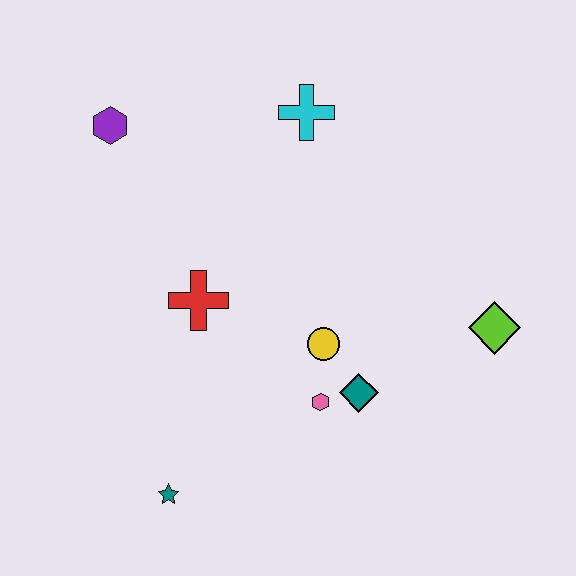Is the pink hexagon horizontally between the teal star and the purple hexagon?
No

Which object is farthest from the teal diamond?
The purple hexagon is farthest from the teal diamond.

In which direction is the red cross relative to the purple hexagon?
The red cross is below the purple hexagon.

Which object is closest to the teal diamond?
The pink hexagon is closest to the teal diamond.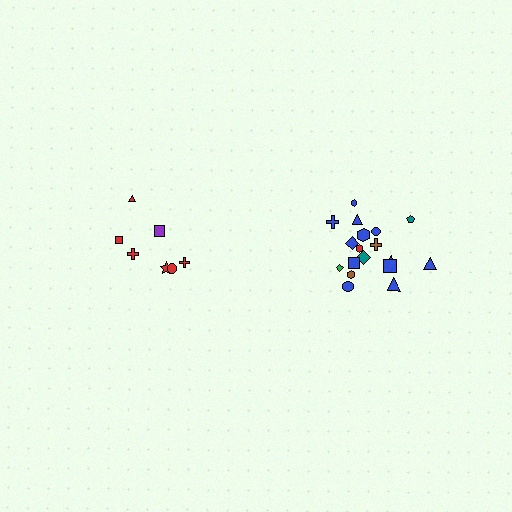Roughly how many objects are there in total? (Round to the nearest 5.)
Roughly 25 objects in total.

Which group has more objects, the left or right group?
The right group.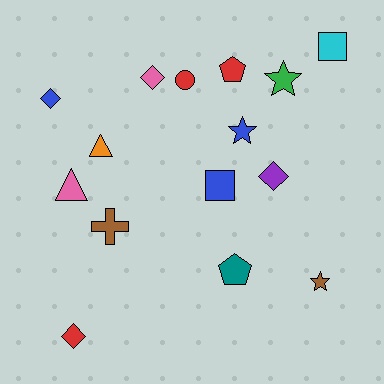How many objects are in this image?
There are 15 objects.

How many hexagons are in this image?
There are no hexagons.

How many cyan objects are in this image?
There is 1 cyan object.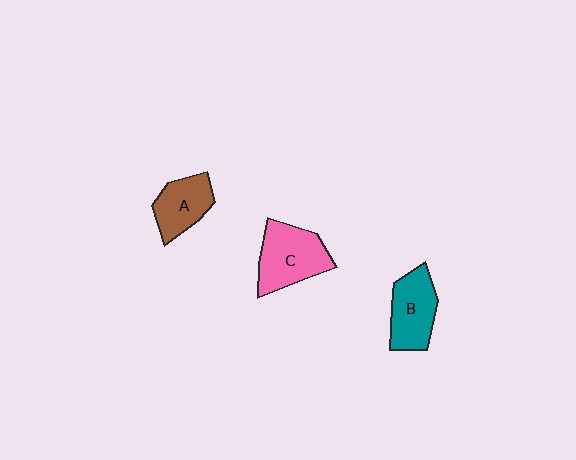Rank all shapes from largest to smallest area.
From largest to smallest: C (pink), B (teal), A (brown).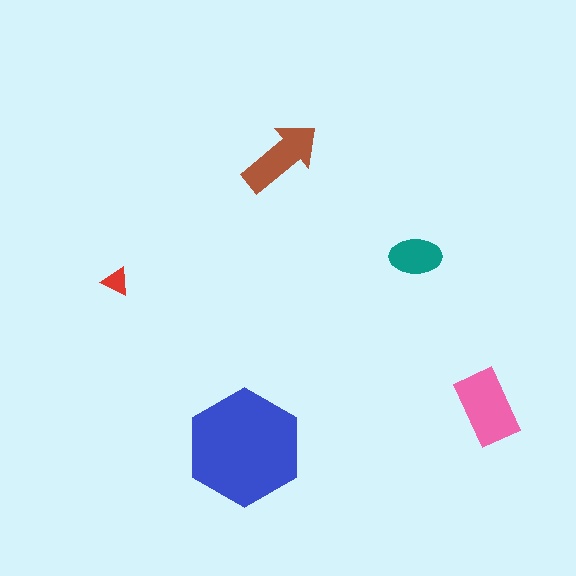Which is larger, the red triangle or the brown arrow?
The brown arrow.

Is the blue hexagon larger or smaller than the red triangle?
Larger.